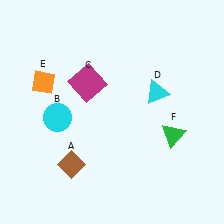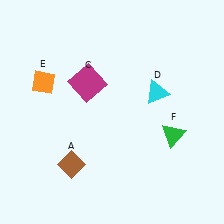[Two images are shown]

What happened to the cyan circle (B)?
The cyan circle (B) was removed in Image 2. It was in the bottom-left area of Image 1.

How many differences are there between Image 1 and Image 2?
There is 1 difference between the two images.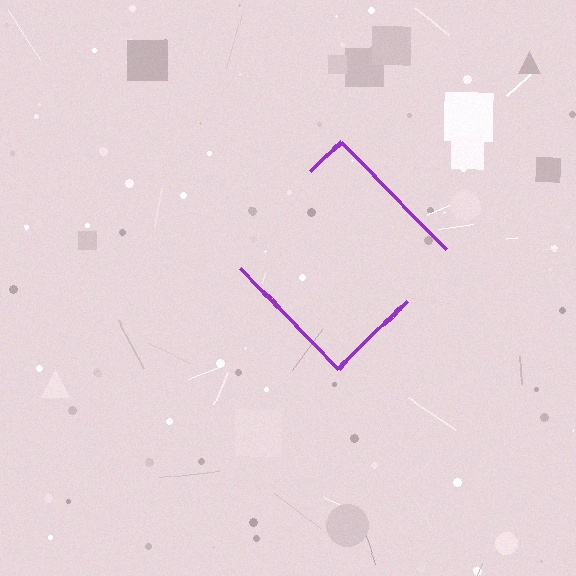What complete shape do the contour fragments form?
The contour fragments form a diamond.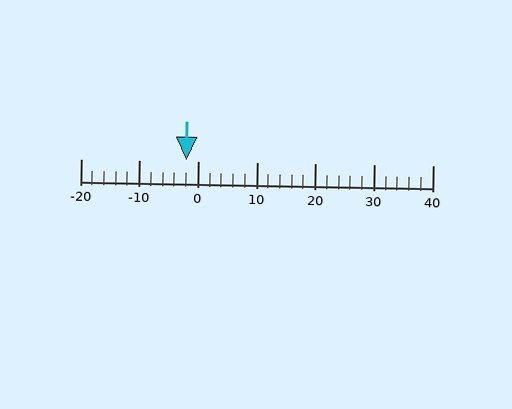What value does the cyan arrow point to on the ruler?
The cyan arrow points to approximately -2.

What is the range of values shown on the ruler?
The ruler shows values from -20 to 40.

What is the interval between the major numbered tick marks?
The major tick marks are spaced 10 units apart.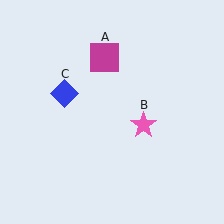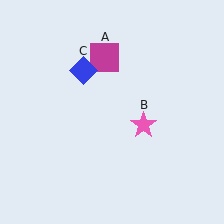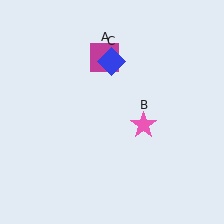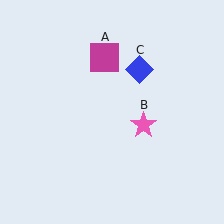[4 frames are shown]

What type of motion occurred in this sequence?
The blue diamond (object C) rotated clockwise around the center of the scene.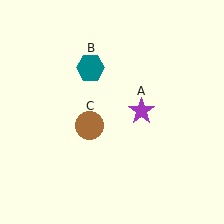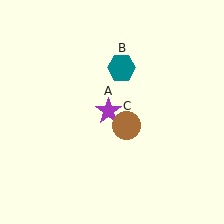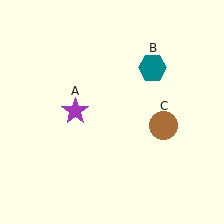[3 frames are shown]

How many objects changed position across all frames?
3 objects changed position: purple star (object A), teal hexagon (object B), brown circle (object C).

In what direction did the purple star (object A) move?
The purple star (object A) moved left.